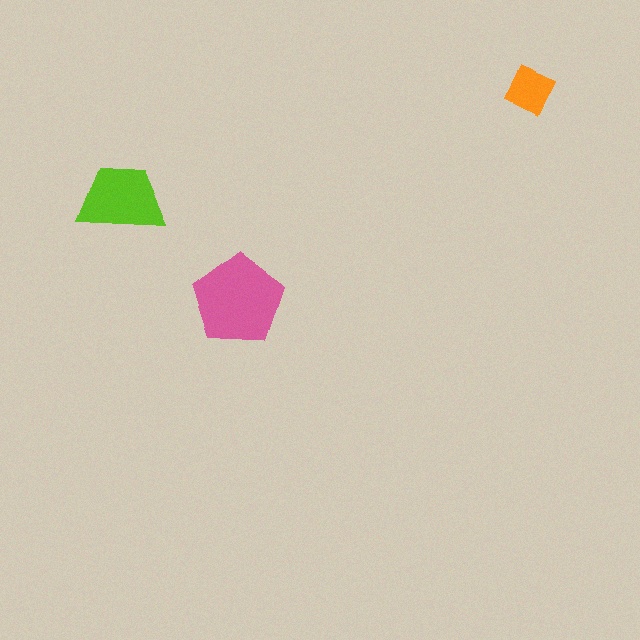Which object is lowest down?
The pink pentagon is bottommost.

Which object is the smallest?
The orange square.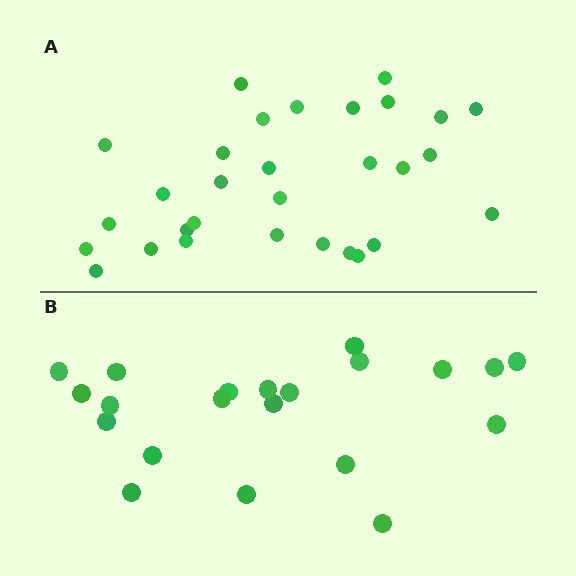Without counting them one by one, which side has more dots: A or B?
Region A (the top region) has more dots.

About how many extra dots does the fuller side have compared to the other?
Region A has roughly 8 or so more dots than region B.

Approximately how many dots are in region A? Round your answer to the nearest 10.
About 30 dots.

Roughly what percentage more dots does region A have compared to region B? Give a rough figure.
About 45% more.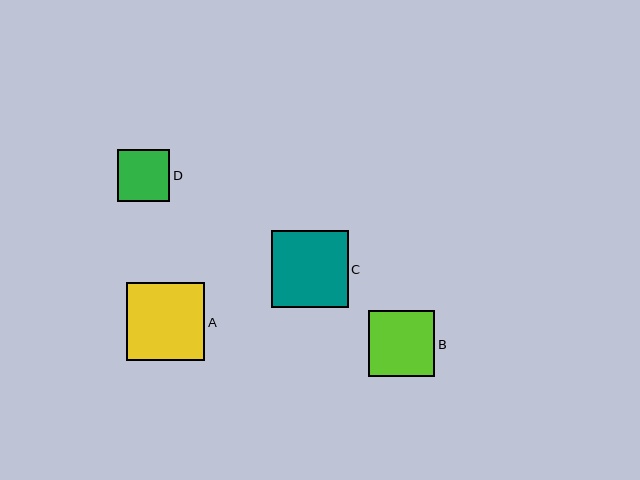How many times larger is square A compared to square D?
Square A is approximately 1.5 times the size of square D.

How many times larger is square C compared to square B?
Square C is approximately 1.2 times the size of square B.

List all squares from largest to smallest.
From largest to smallest: A, C, B, D.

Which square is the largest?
Square A is the largest with a size of approximately 78 pixels.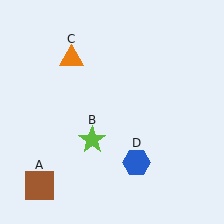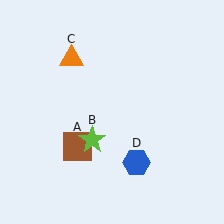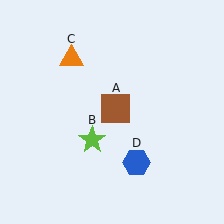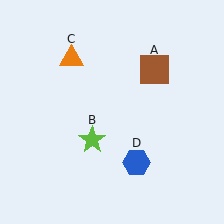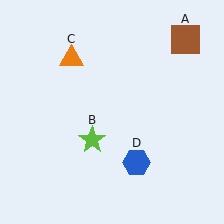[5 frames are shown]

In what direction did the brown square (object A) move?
The brown square (object A) moved up and to the right.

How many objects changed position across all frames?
1 object changed position: brown square (object A).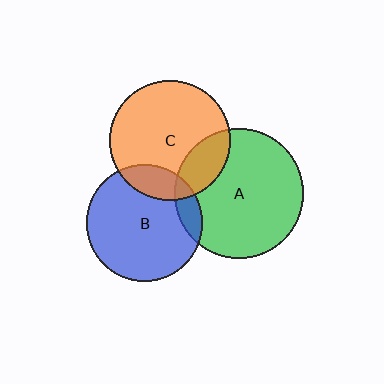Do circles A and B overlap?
Yes.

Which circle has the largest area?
Circle A (green).